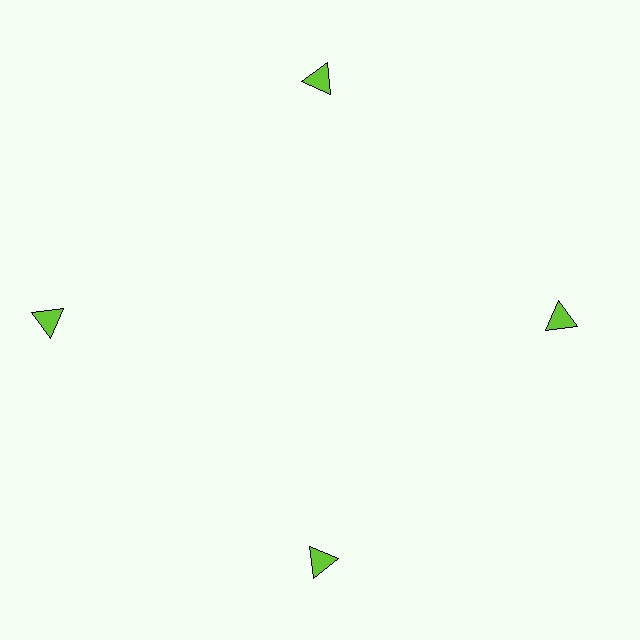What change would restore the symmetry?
The symmetry would be restored by moving it inward, back onto the ring so that all 4 triangles sit at equal angles and equal distance from the center.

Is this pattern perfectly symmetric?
No. The 4 lime triangles are arranged in a ring, but one element near the 9 o'clock position is pushed outward from the center, breaking the 4-fold rotational symmetry.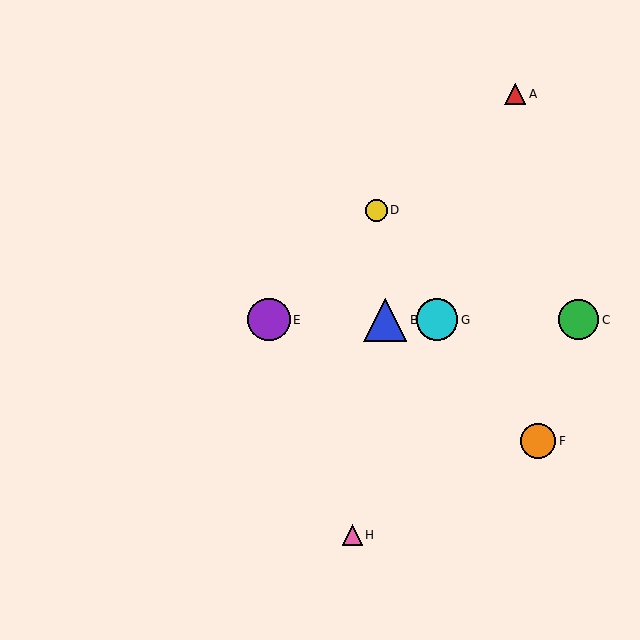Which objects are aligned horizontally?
Objects B, C, E, G are aligned horizontally.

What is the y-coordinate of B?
Object B is at y≈320.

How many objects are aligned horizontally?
4 objects (B, C, E, G) are aligned horizontally.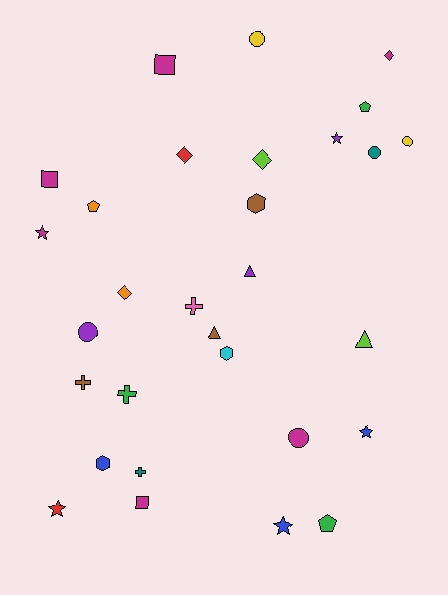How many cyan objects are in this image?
There is 1 cyan object.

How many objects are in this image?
There are 30 objects.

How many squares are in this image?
There are 3 squares.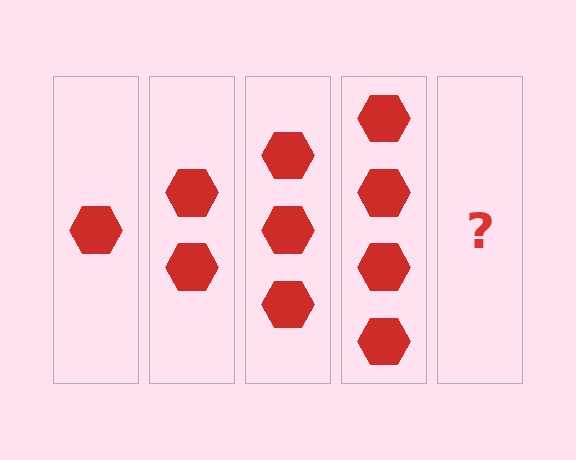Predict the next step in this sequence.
The next step is 5 hexagons.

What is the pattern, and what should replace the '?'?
The pattern is that each step adds one more hexagon. The '?' should be 5 hexagons.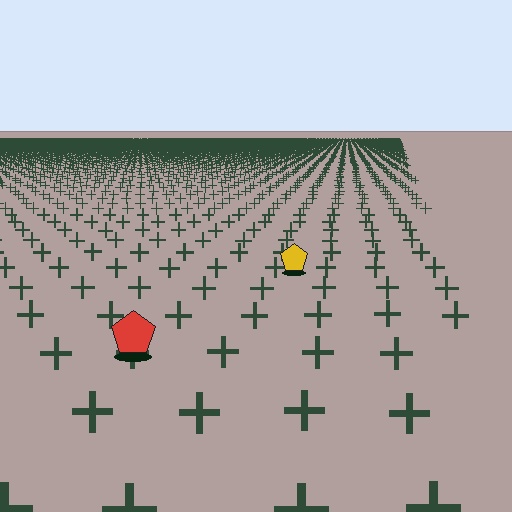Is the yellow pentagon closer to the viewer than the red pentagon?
No. The red pentagon is closer — you can tell from the texture gradient: the ground texture is coarser near it.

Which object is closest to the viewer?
The red pentagon is closest. The texture marks near it are larger and more spread out.